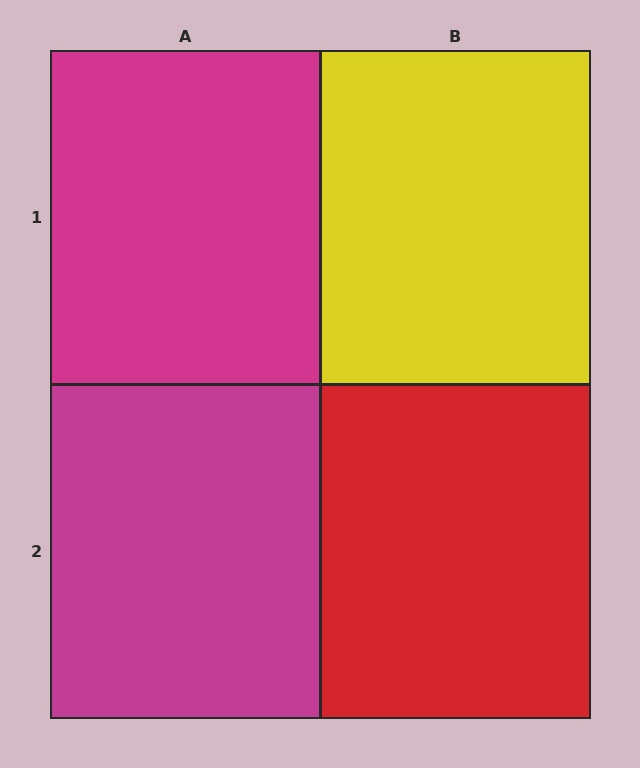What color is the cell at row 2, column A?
Magenta.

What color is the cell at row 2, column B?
Red.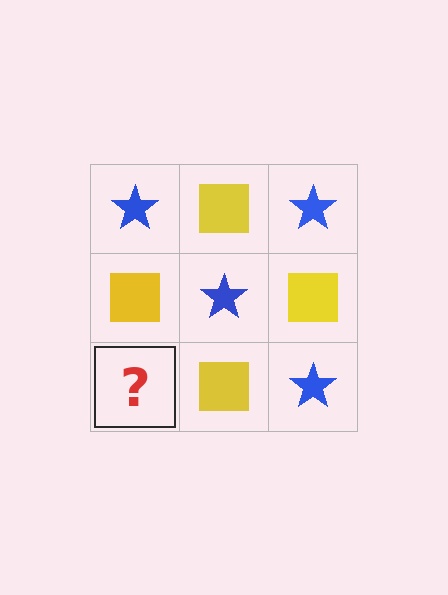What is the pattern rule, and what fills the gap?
The rule is that it alternates blue star and yellow square in a checkerboard pattern. The gap should be filled with a blue star.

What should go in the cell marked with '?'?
The missing cell should contain a blue star.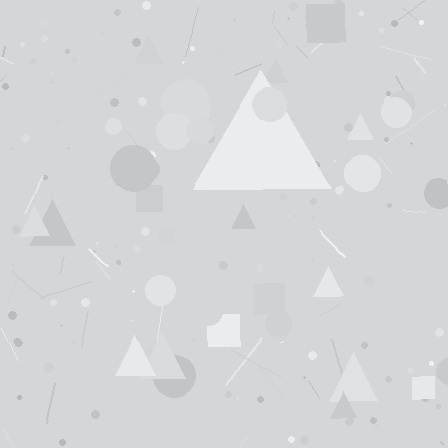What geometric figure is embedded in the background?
A triangle is embedded in the background.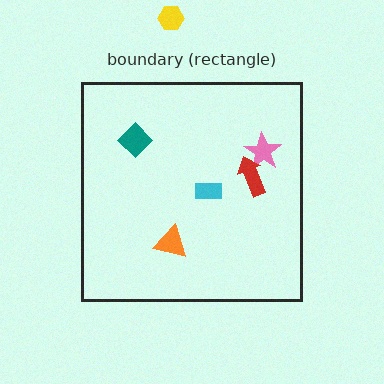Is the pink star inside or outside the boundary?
Inside.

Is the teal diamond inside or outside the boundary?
Inside.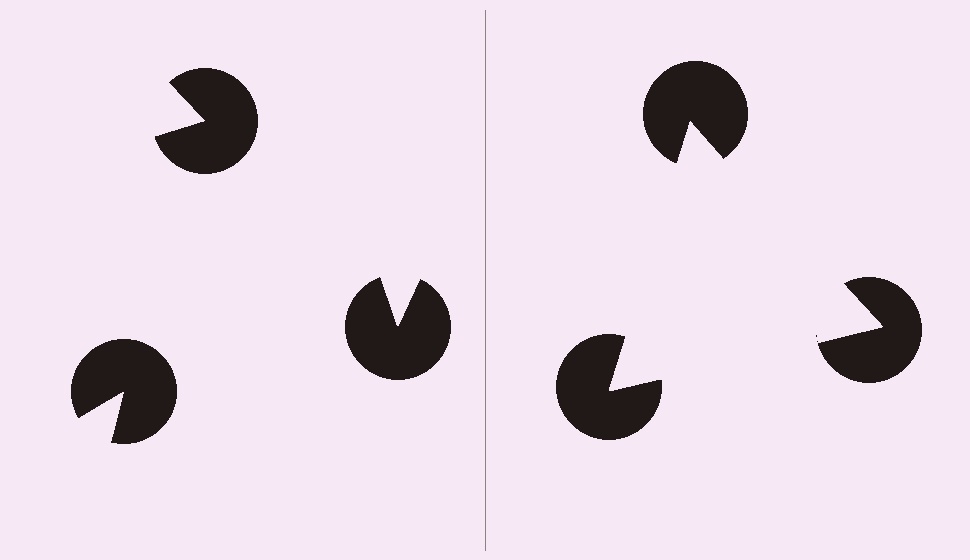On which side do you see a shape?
An illusory triangle appears on the right side. On the left side the wedge cuts are rotated, so no coherent shape forms.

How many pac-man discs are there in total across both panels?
6 — 3 on each side.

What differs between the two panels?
The pac-man discs are positioned identically on both sides; only the wedge orientations differ. On the right they align to a triangle; on the left they are misaligned.